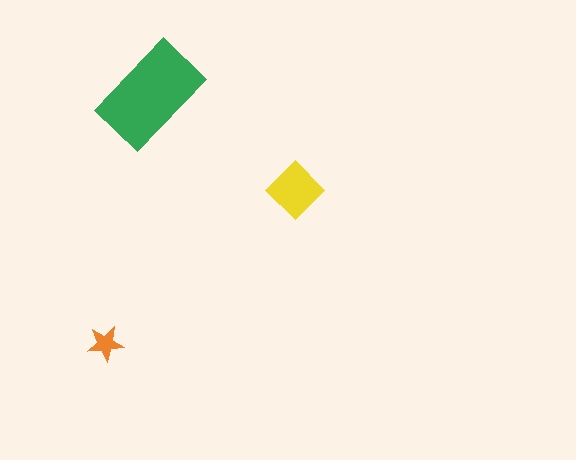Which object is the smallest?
The orange star.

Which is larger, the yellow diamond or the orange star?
The yellow diamond.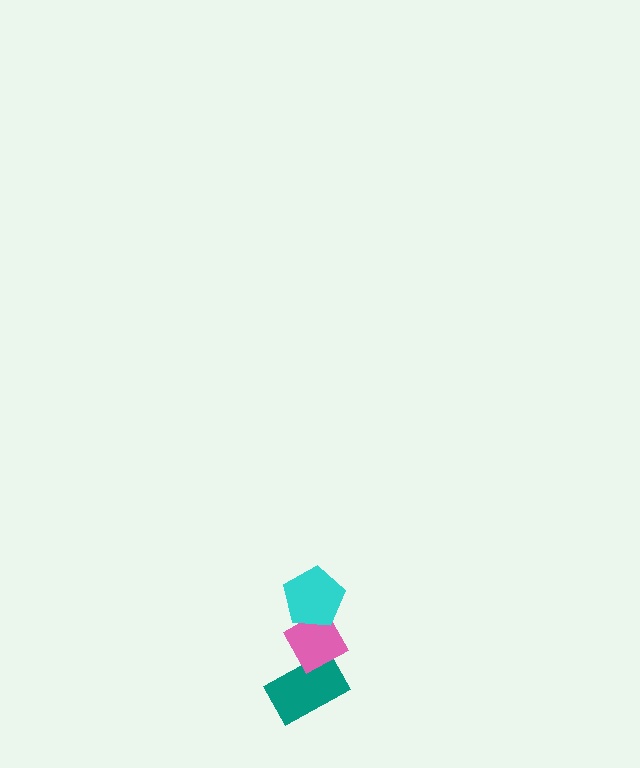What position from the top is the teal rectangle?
The teal rectangle is 3rd from the top.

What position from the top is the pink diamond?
The pink diamond is 2nd from the top.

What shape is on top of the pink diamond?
The cyan pentagon is on top of the pink diamond.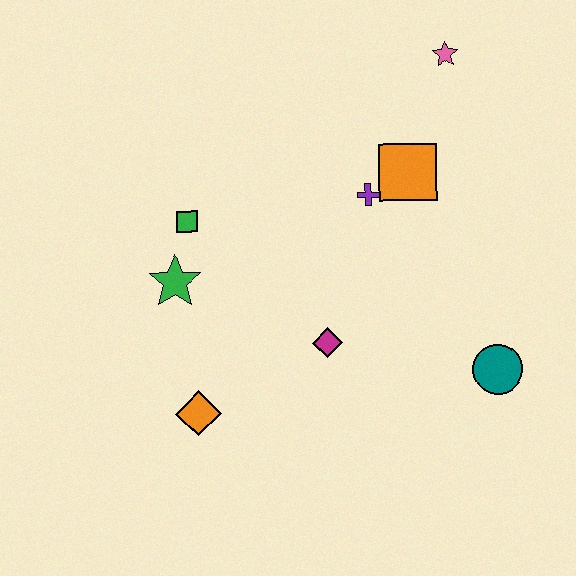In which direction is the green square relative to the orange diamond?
The green square is above the orange diamond.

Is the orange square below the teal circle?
No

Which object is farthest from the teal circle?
The green square is farthest from the teal circle.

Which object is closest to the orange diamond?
The green star is closest to the orange diamond.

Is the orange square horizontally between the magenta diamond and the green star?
No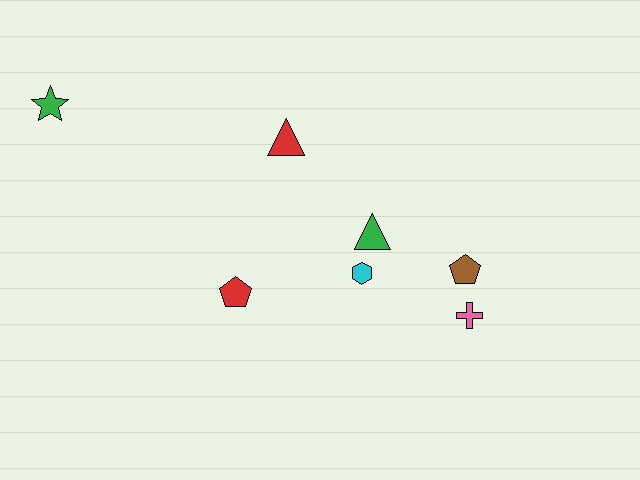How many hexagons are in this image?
There is 1 hexagon.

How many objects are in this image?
There are 7 objects.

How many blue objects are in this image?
There are no blue objects.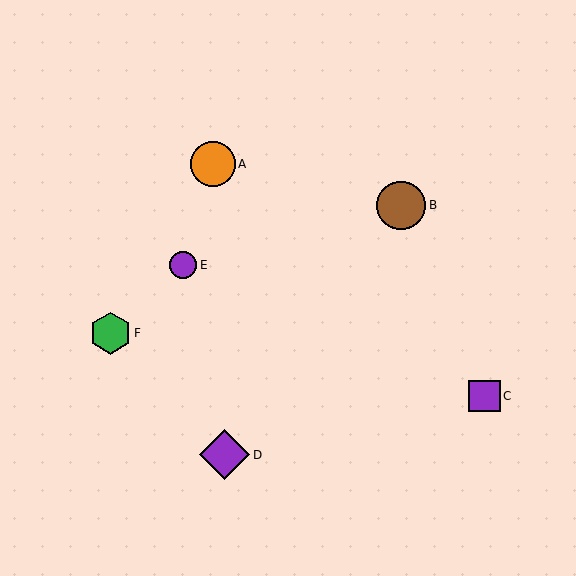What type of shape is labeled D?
Shape D is a purple diamond.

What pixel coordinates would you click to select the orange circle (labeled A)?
Click at (213, 164) to select the orange circle A.